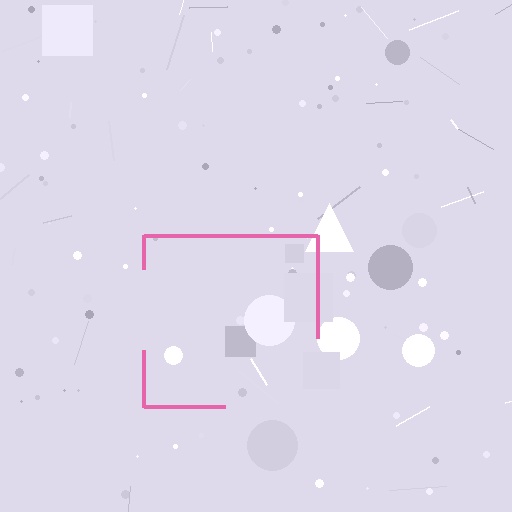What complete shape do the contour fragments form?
The contour fragments form a square.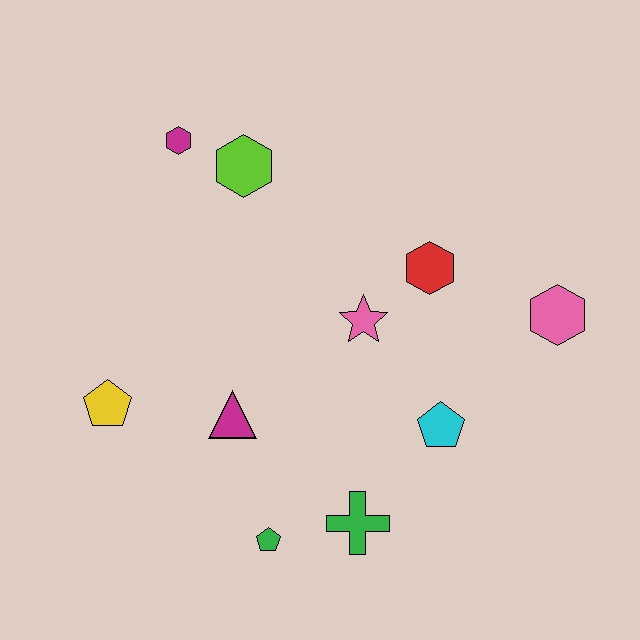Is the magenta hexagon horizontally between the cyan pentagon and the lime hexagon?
No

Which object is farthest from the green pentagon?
The magenta hexagon is farthest from the green pentagon.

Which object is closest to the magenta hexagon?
The lime hexagon is closest to the magenta hexagon.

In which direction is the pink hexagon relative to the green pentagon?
The pink hexagon is to the right of the green pentagon.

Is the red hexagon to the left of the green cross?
No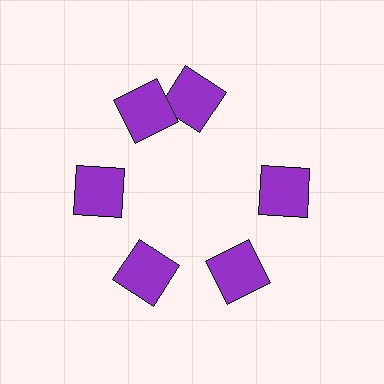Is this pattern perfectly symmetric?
No. The 6 purple squares are arranged in a ring, but one element near the 1 o'clock position is rotated out of alignment along the ring, breaking the 6-fold rotational symmetry.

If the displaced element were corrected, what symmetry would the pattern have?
It would have 6-fold rotational symmetry — the pattern would map onto itself every 60 degrees.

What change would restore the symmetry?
The symmetry would be restored by rotating it back into even spacing with its neighbors so that all 6 squares sit at equal angles and equal distance from the center.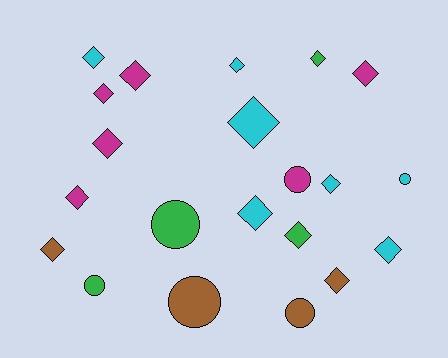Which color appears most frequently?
Cyan, with 7 objects.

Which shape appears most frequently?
Diamond, with 15 objects.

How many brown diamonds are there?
There are 2 brown diamonds.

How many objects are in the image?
There are 21 objects.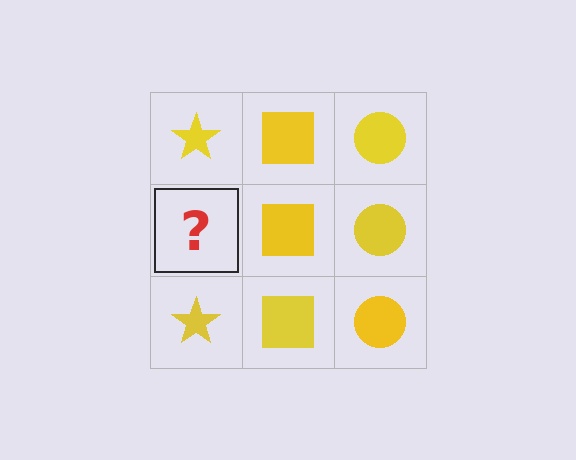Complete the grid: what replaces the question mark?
The question mark should be replaced with a yellow star.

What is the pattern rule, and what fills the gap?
The rule is that each column has a consistent shape. The gap should be filled with a yellow star.